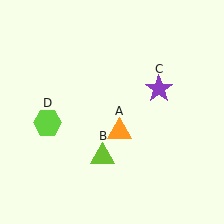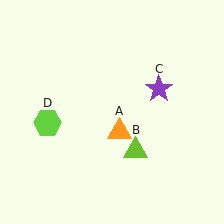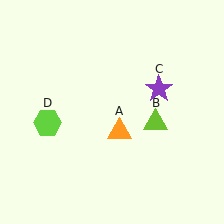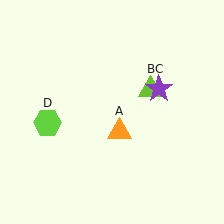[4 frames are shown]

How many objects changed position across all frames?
1 object changed position: lime triangle (object B).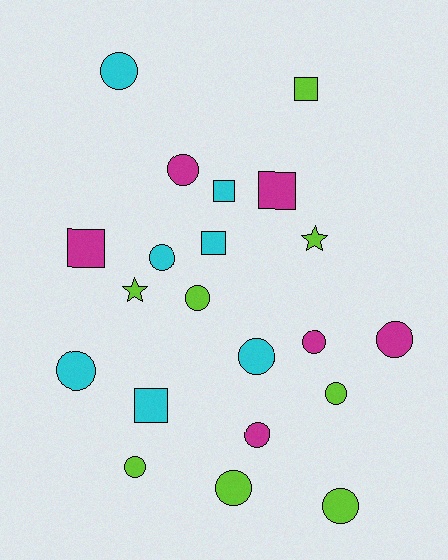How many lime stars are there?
There are 2 lime stars.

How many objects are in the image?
There are 21 objects.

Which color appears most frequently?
Lime, with 8 objects.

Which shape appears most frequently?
Circle, with 13 objects.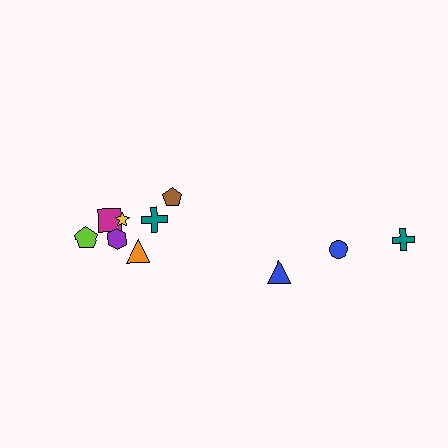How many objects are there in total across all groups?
There are 10 objects.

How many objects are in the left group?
There are 7 objects.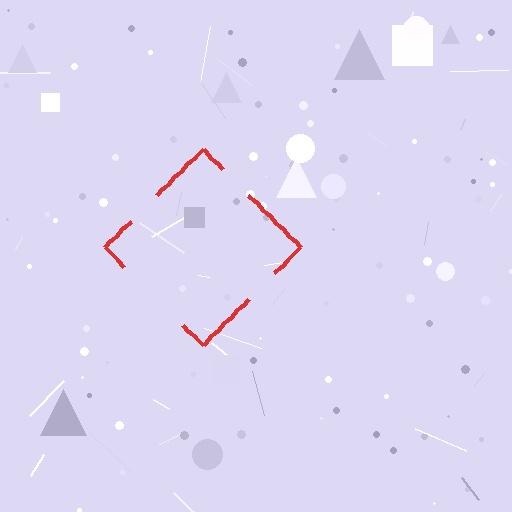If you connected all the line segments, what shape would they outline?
They would outline a diamond.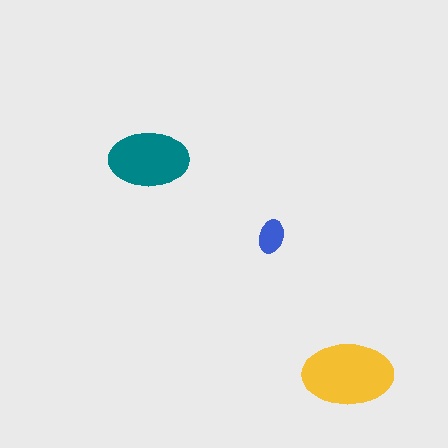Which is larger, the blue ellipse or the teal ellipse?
The teal one.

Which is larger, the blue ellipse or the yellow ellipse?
The yellow one.